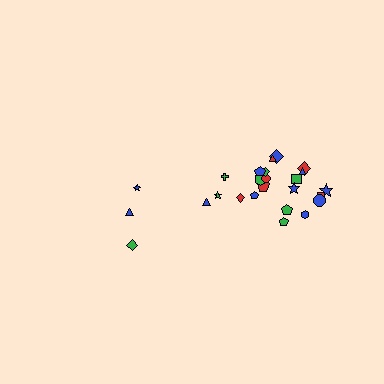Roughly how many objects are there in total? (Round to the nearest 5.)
Roughly 25 objects in total.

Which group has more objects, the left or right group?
The right group.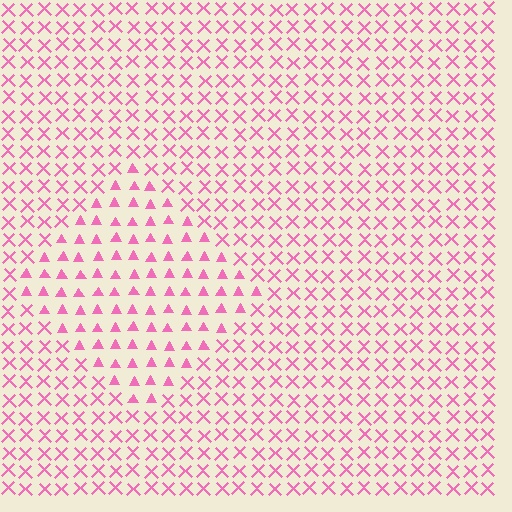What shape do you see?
I see a diamond.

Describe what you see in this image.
The image is filled with small pink elements arranged in a uniform grid. A diamond-shaped region contains triangles, while the surrounding area contains X marks. The boundary is defined purely by the change in element shape.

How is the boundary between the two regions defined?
The boundary is defined by a change in element shape: triangles inside vs. X marks outside. All elements share the same color and spacing.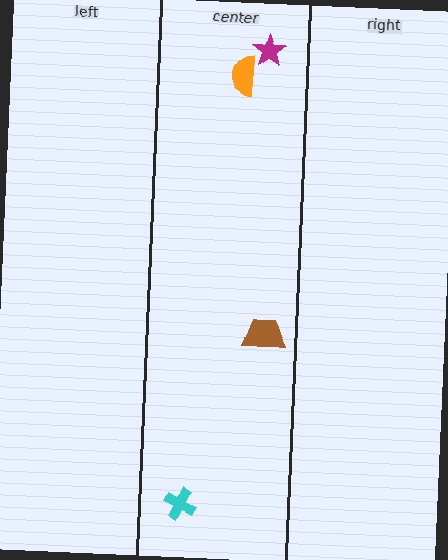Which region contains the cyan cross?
The center region.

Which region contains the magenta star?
The center region.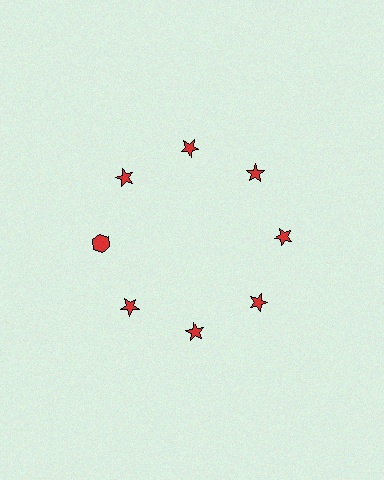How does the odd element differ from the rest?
It has a different shape: hexagon instead of star.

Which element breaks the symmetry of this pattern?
The red hexagon at roughly the 9 o'clock position breaks the symmetry. All other shapes are red stars.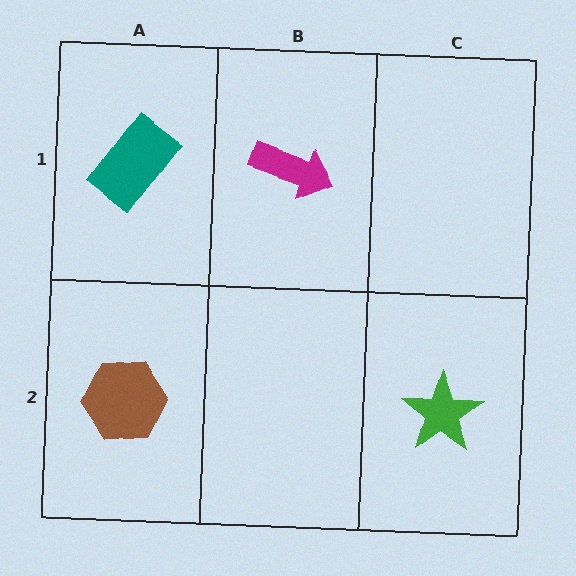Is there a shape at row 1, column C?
No, that cell is empty.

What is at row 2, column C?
A green star.